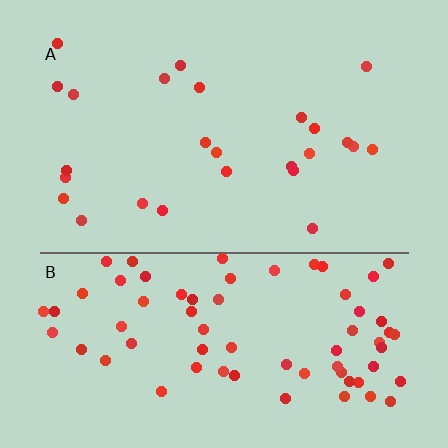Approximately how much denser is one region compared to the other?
Approximately 2.9× — region B over region A.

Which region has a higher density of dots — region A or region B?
B (the bottom).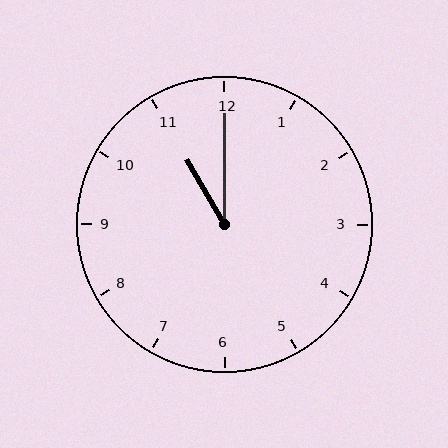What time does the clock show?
11:00.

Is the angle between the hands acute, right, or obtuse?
It is acute.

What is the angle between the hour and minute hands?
Approximately 30 degrees.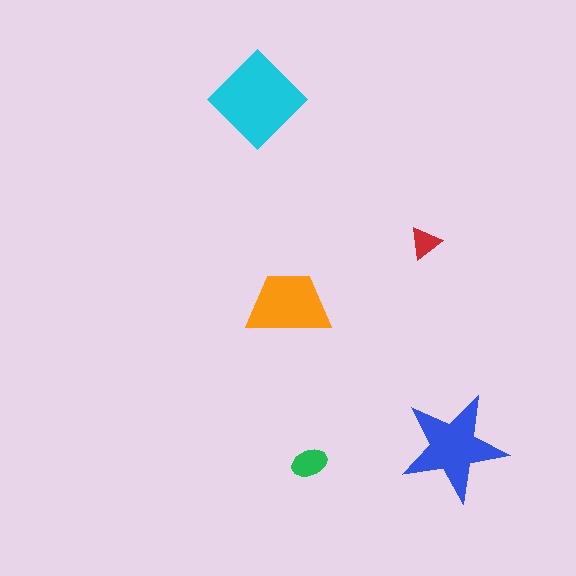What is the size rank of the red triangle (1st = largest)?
5th.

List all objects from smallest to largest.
The red triangle, the green ellipse, the orange trapezoid, the blue star, the cyan diamond.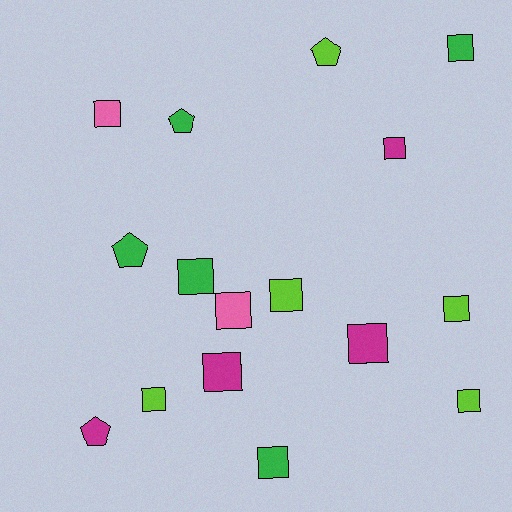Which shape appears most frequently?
Square, with 12 objects.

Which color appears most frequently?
Green, with 5 objects.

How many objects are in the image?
There are 16 objects.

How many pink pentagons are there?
There are no pink pentagons.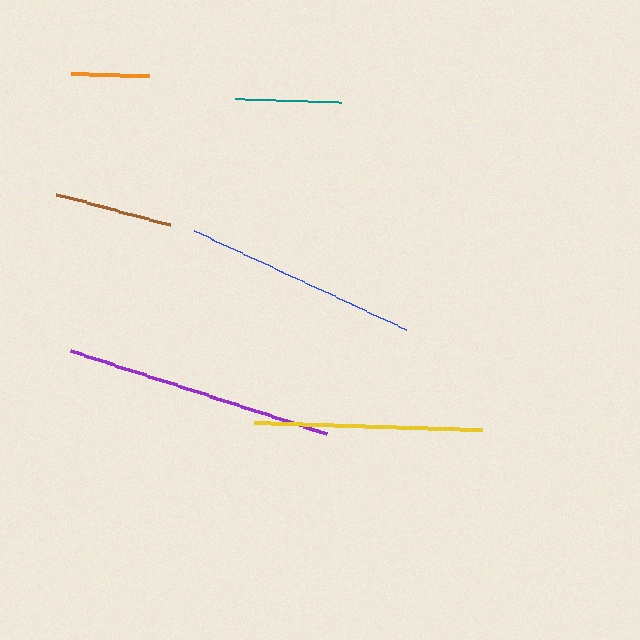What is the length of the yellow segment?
The yellow segment is approximately 228 pixels long.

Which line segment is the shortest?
The orange line is the shortest at approximately 77 pixels.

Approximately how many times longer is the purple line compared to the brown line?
The purple line is approximately 2.3 times the length of the brown line.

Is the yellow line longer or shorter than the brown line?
The yellow line is longer than the brown line.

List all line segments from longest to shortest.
From longest to shortest: purple, blue, yellow, brown, teal, orange.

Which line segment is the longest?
The purple line is the longest at approximately 269 pixels.